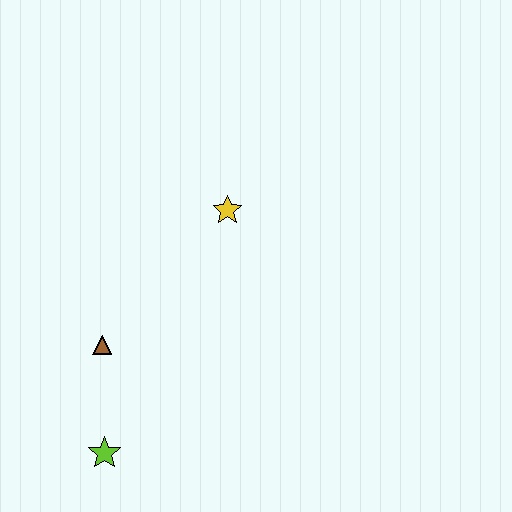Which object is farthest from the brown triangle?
The yellow star is farthest from the brown triangle.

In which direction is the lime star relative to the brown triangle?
The lime star is below the brown triangle.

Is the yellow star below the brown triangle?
No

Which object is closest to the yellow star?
The brown triangle is closest to the yellow star.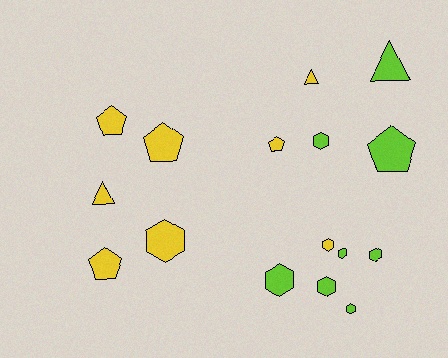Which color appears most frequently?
Yellow, with 8 objects.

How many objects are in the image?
There are 16 objects.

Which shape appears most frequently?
Hexagon, with 8 objects.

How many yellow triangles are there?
There are 2 yellow triangles.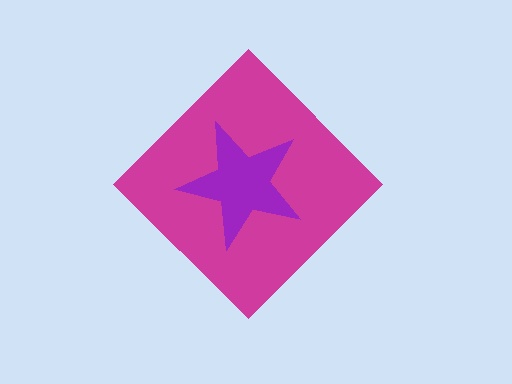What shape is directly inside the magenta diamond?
The purple star.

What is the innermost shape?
The purple star.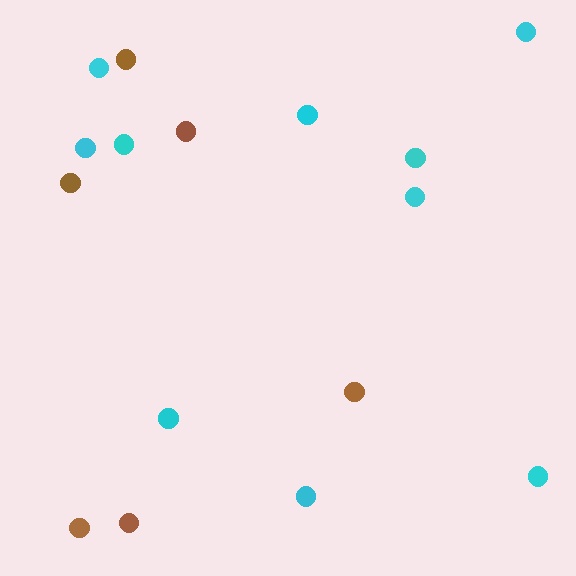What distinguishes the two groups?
There are 2 groups: one group of brown circles (6) and one group of cyan circles (10).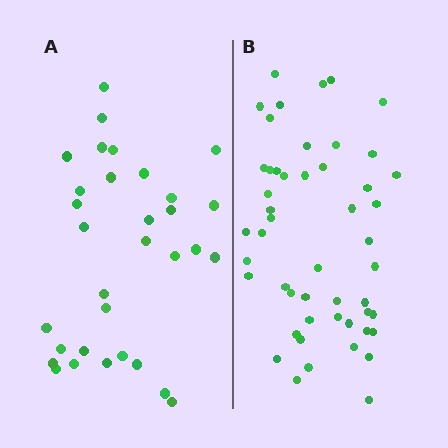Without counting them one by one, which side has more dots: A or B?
Region B (the right region) has more dots.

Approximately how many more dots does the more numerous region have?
Region B has approximately 20 more dots than region A.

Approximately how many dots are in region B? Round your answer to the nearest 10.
About 50 dots.